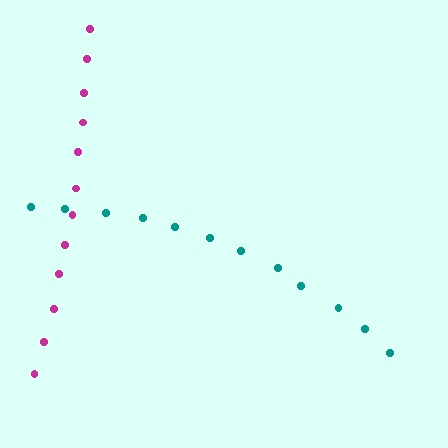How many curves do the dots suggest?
There are 2 distinct paths.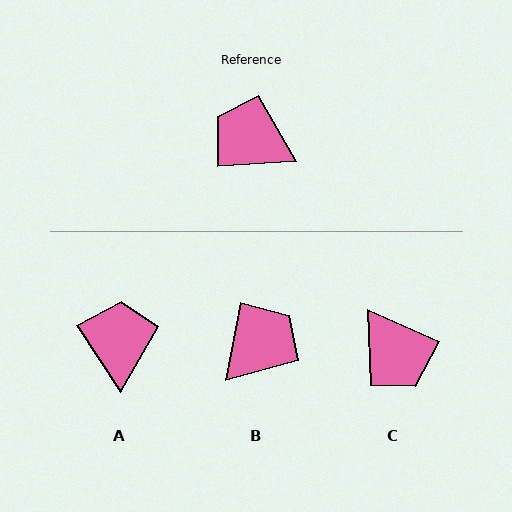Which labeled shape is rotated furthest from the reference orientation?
C, about 152 degrees away.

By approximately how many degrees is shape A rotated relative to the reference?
Approximately 61 degrees clockwise.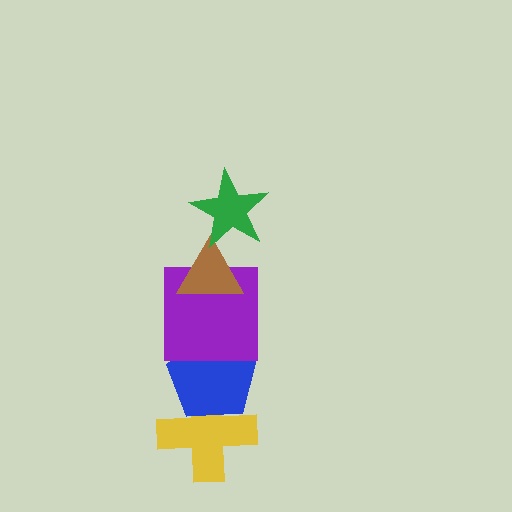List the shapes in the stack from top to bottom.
From top to bottom: the green star, the brown triangle, the purple square, the blue pentagon, the yellow cross.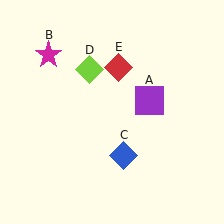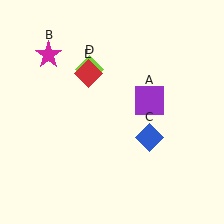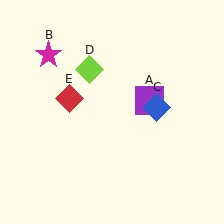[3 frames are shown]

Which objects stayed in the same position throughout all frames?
Purple square (object A) and magenta star (object B) and lime diamond (object D) remained stationary.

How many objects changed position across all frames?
2 objects changed position: blue diamond (object C), red diamond (object E).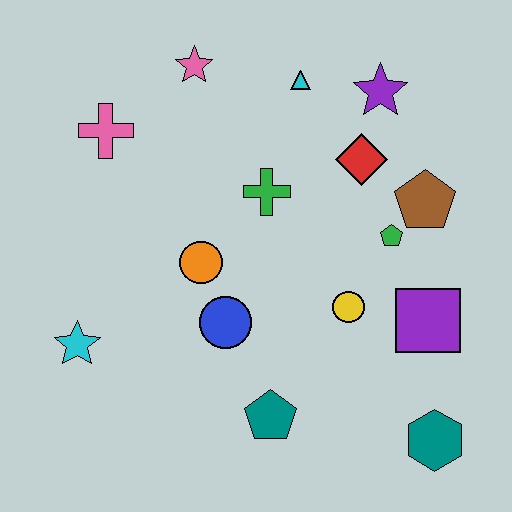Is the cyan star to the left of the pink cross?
Yes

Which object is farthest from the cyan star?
The purple star is farthest from the cyan star.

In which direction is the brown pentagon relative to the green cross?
The brown pentagon is to the right of the green cross.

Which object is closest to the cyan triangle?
The purple star is closest to the cyan triangle.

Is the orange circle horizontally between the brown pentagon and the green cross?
No